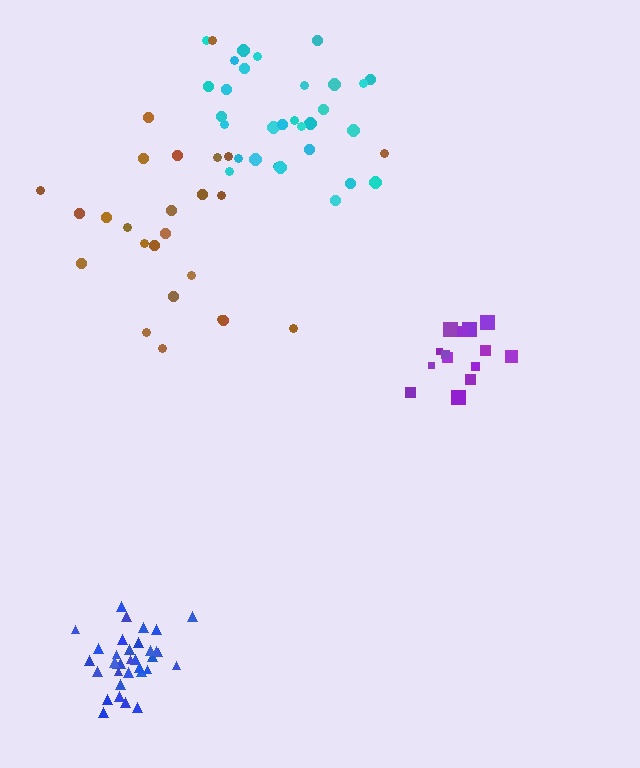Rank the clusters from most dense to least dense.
blue, purple, cyan, brown.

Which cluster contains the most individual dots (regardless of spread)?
Blue (34).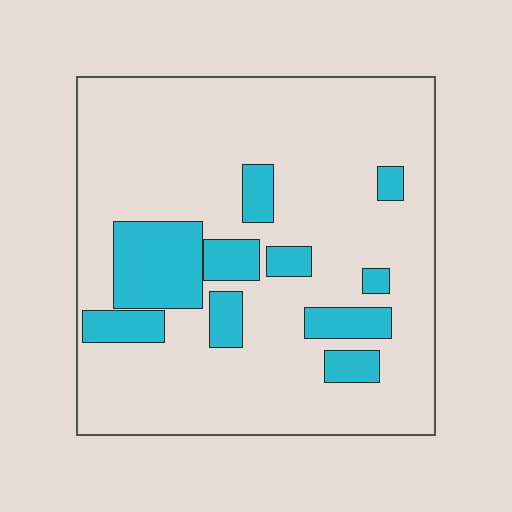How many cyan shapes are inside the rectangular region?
10.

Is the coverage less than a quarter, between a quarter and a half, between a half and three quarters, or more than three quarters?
Less than a quarter.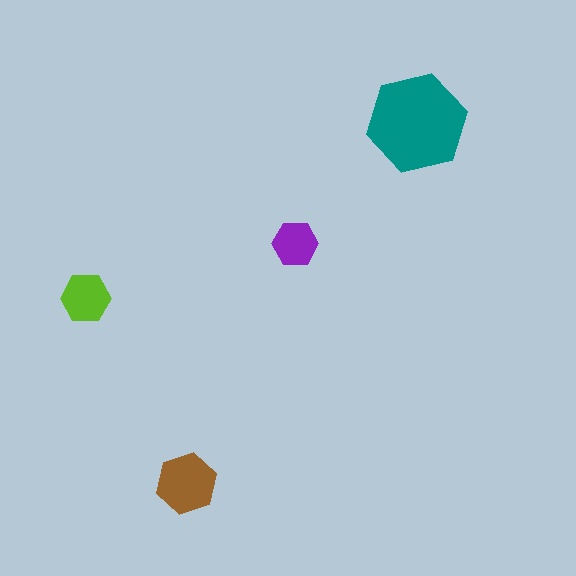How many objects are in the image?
There are 4 objects in the image.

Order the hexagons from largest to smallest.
the teal one, the brown one, the lime one, the purple one.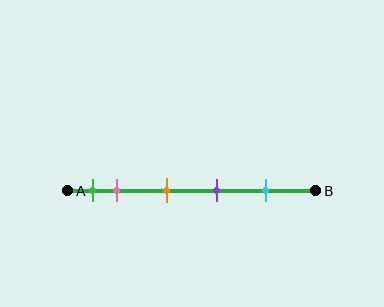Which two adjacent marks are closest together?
The green and pink marks are the closest adjacent pair.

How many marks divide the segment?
There are 5 marks dividing the segment.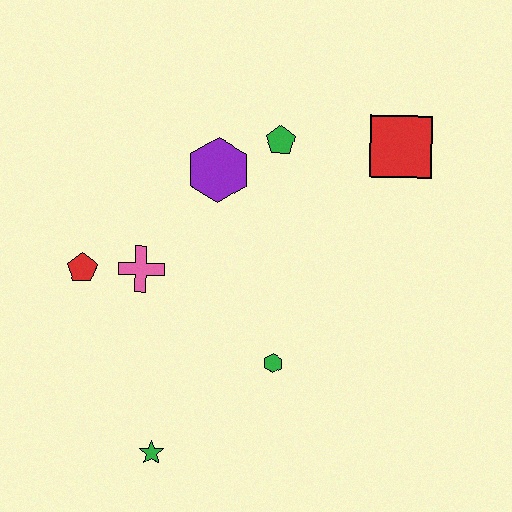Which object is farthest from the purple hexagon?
The green star is farthest from the purple hexagon.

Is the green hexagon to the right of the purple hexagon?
Yes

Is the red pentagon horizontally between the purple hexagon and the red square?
No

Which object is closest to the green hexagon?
The green star is closest to the green hexagon.